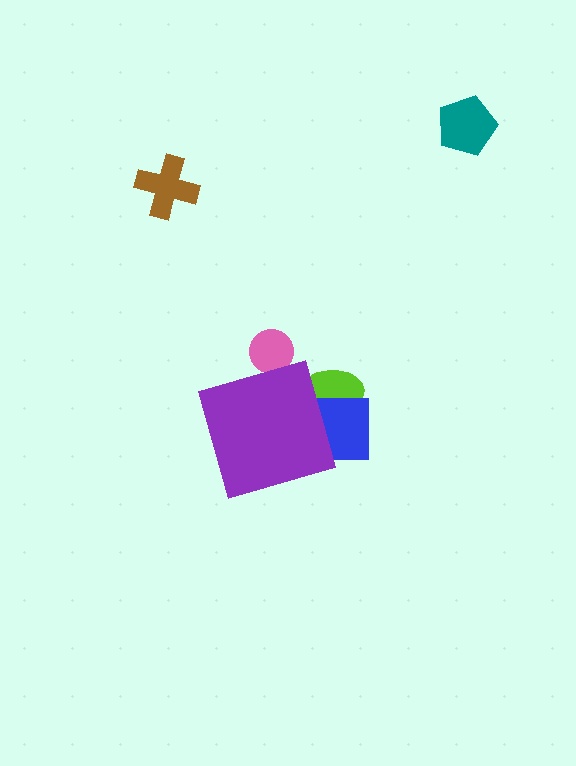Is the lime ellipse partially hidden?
Yes, the lime ellipse is partially hidden behind the purple diamond.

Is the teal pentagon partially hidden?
No, the teal pentagon is fully visible.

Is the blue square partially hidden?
Yes, the blue square is partially hidden behind the purple diamond.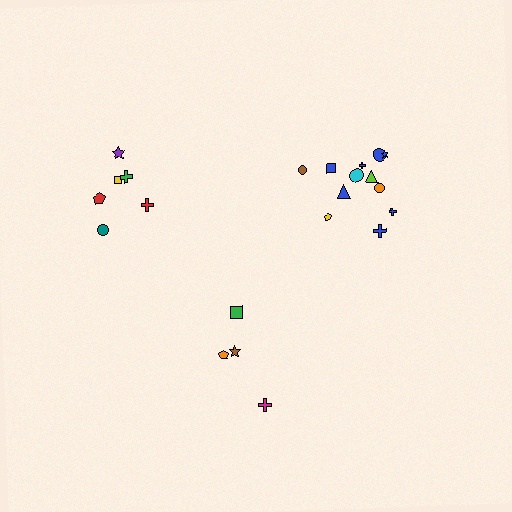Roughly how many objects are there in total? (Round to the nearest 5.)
Roughly 20 objects in total.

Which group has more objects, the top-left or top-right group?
The top-right group.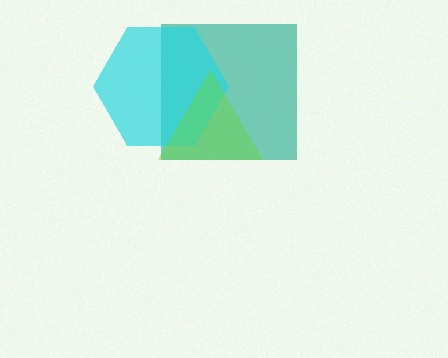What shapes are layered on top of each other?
The layered shapes are: a teal square, a cyan hexagon, a lime triangle.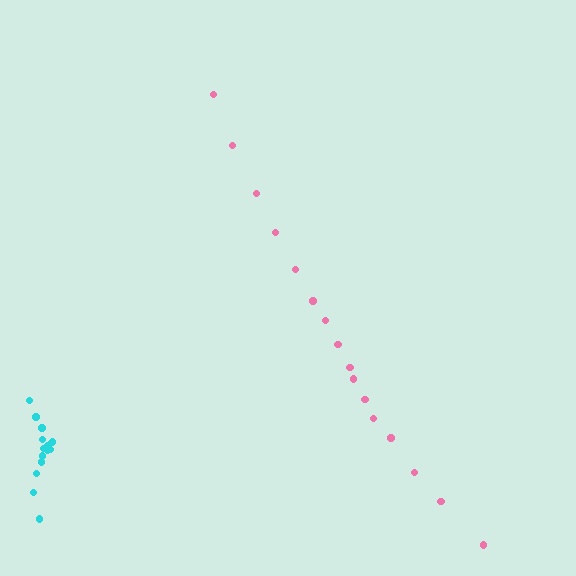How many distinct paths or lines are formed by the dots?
There are 2 distinct paths.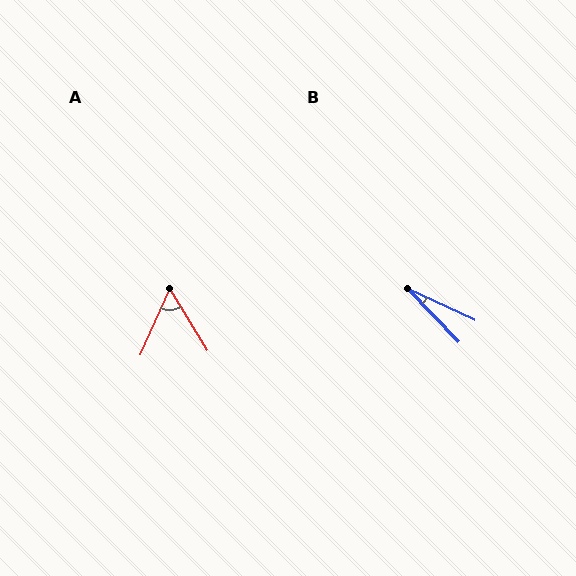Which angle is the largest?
A, at approximately 56 degrees.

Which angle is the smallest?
B, at approximately 21 degrees.